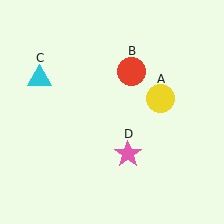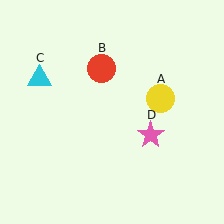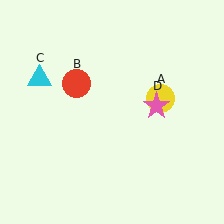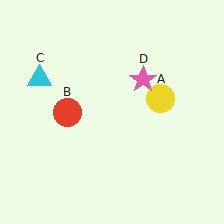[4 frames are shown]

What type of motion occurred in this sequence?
The red circle (object B), pink star (object D) rotated counterclockwise around the center of the scene.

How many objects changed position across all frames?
2 objects changed position: red circle (object B), pink star (object D).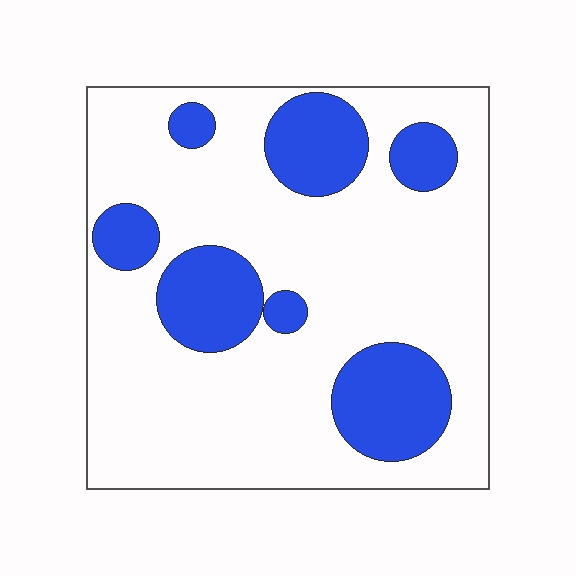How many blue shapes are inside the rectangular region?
7.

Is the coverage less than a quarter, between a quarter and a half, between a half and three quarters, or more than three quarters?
Less than a quarter.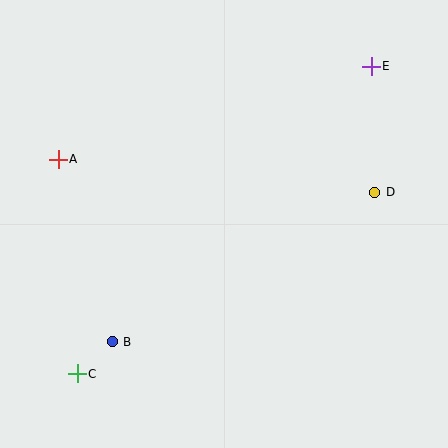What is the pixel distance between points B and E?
The distance between B and E is 378 pixels.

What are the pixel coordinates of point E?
Point E is at (371, 66).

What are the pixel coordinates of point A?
Point A is at (58, 159).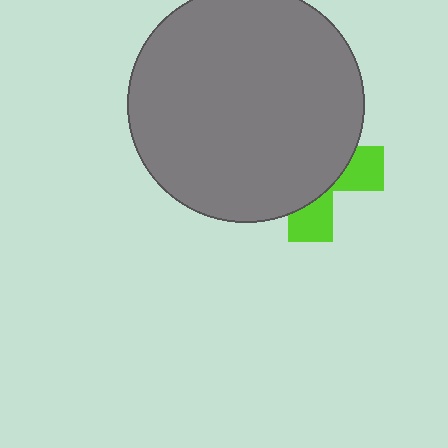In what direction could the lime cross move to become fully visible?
The lime cross could move toward the lower-right. That would shift it out from behind the gray circle entirely.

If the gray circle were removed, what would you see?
You would see the complete lime cross.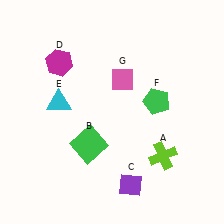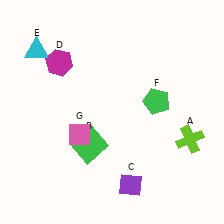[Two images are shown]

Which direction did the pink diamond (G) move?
The pink diamond (G) moved down.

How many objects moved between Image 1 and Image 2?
3 objects moved between the two images.